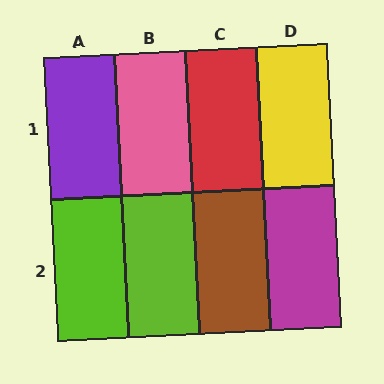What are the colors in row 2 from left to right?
Lime, lime, brown, magenta.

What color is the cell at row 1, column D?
Yellow.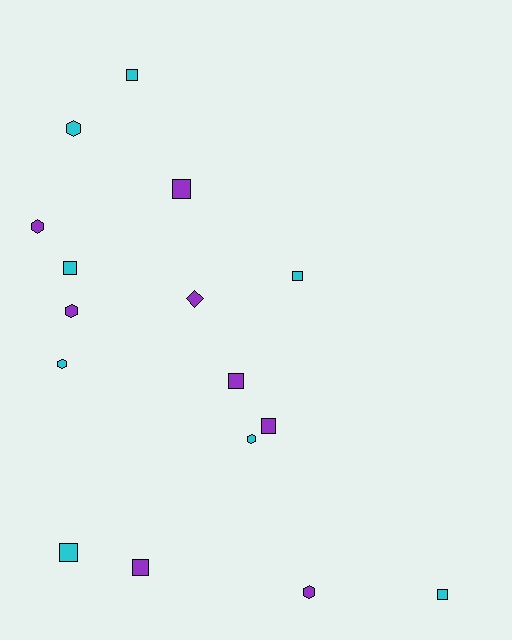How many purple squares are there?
There are 4 purple squares.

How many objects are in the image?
There are 16 objects.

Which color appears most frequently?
Cyan, with 8 objects.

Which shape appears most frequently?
Square, with 9 objects.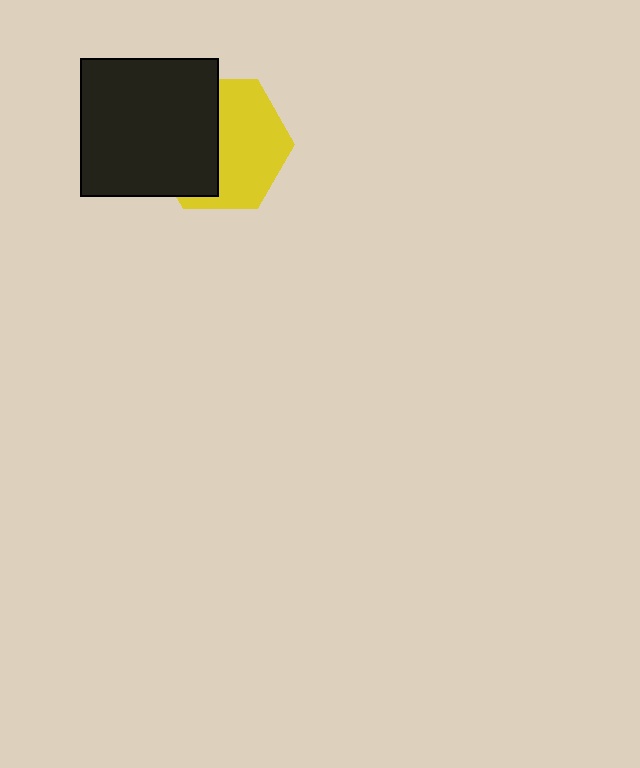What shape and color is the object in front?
The object in front is a black square.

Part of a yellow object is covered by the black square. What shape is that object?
It is a hexagon.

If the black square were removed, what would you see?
You would see the complete yellow hexagon.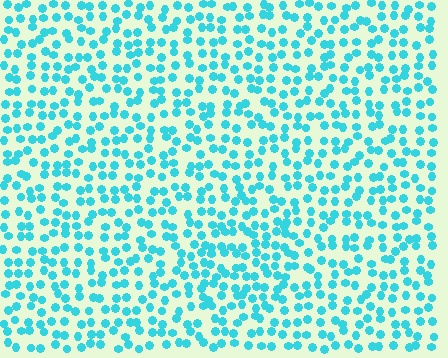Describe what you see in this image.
The image contains small cyan elements arranged at two different densities. A diamond-shaped region is visible where the elements are more densely packed than the surrounding area.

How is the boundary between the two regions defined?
The boundary is defined by a change in element density (approximately 1.4x ratio). All elements are the same color, size, and shape.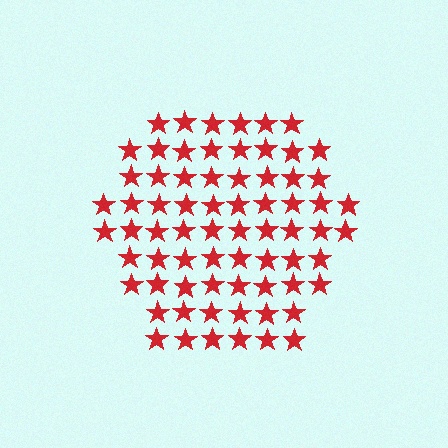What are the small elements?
The small elements are stars.